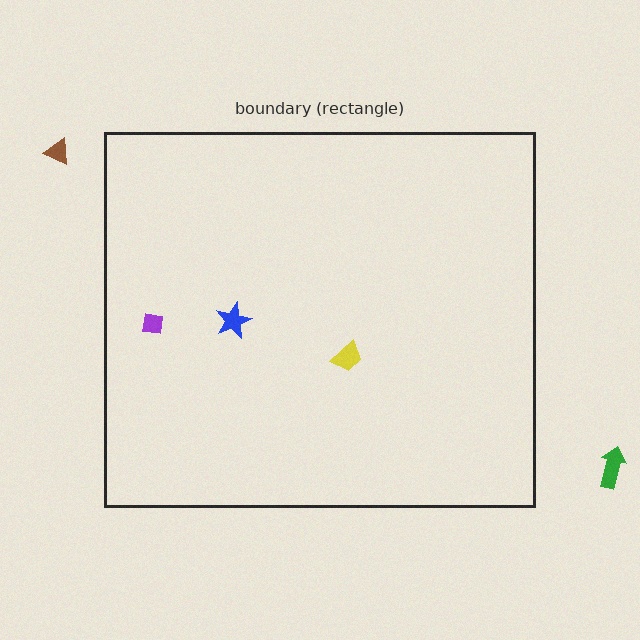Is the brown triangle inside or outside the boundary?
Outside.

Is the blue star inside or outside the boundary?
Inside.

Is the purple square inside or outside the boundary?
Inside.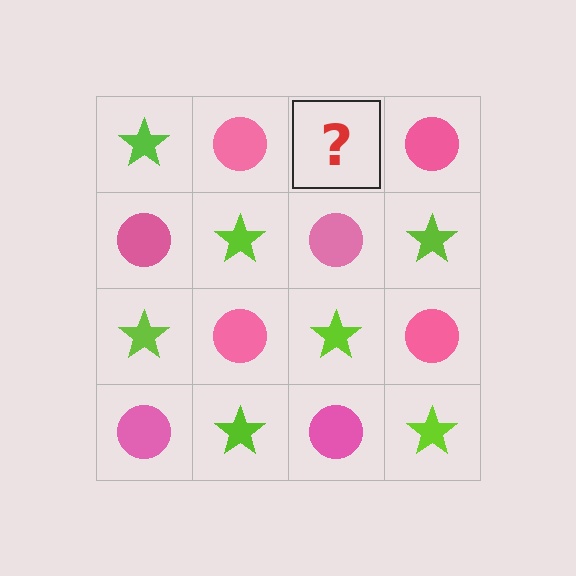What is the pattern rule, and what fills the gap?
The rule is that it alternates lime star and pink circle in a checkerboard pattern. The gap should be filled with a lime star.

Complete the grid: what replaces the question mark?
The question mark should be replaced with a lime star.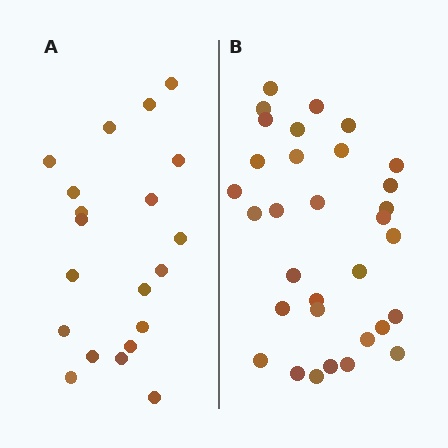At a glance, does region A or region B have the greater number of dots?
Region B (the right region) has more dots.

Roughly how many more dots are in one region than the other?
Region B has roughly 12 or so more dots than region A.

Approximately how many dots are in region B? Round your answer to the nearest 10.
About 30 dots. (The exact count is 32, which rounds to 30.)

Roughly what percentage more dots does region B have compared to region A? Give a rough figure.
About 60% more.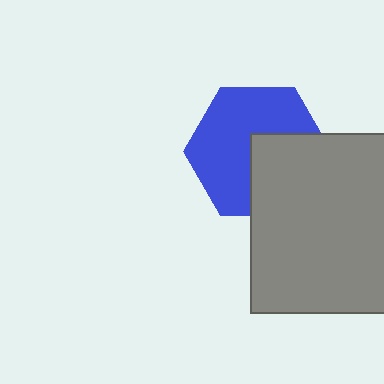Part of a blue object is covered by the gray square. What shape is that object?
It is a hexagon.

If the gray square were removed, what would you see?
You would see the complete blue hexagon.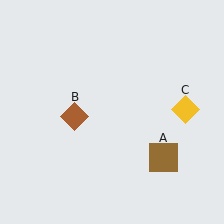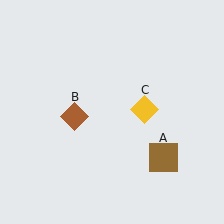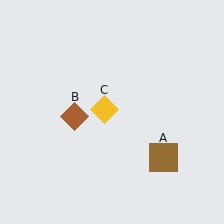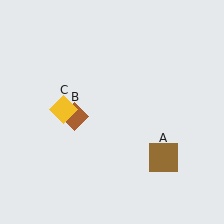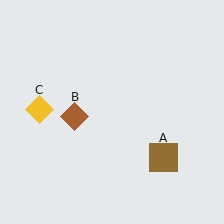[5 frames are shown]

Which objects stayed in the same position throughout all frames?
Brown square (object A) and brown diamond (object B) remained stationary.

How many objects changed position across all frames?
1 object changed position: yellow diamond (object C).